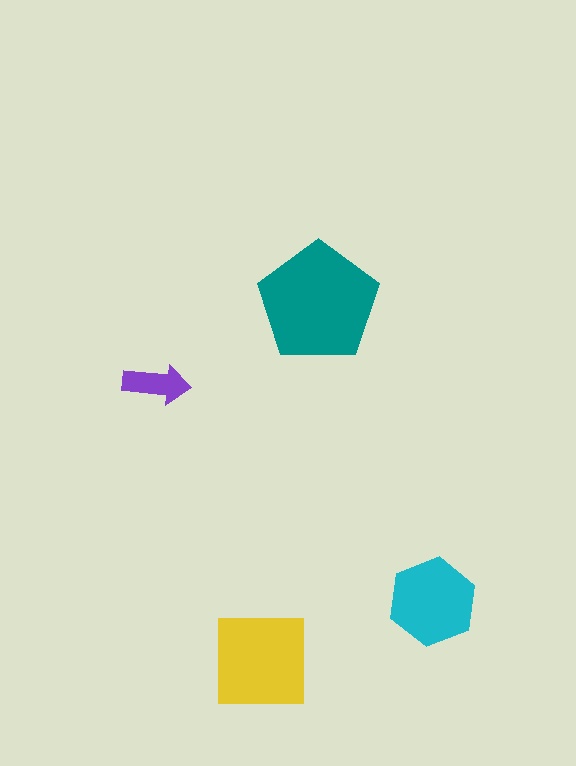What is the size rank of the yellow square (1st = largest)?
2nd.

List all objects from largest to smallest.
The teal pentagon, the yellow square, the cyan hexagon, the purple arrow.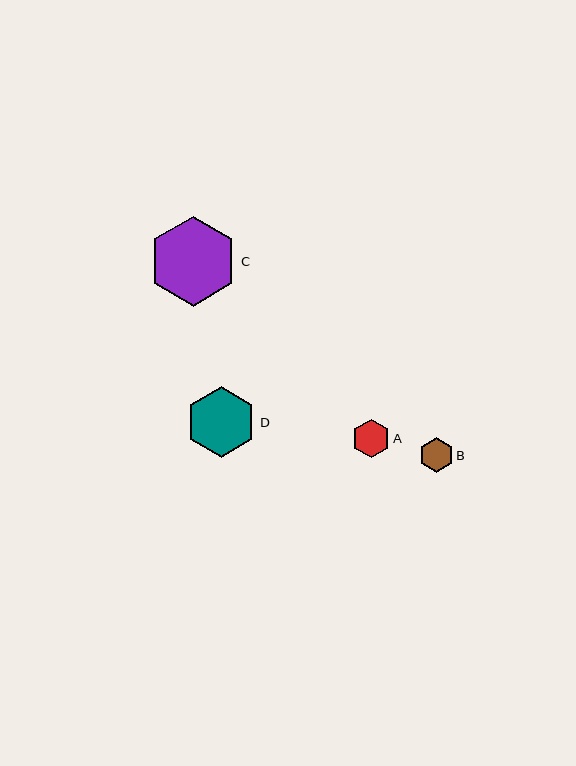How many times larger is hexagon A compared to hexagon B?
Hexagon A is approximately 1.1 times the size of hexagon B.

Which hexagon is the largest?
Hexagon C is the largest with a size of approximately 90 pixels.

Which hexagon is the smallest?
Hexagon B is the smallest with a size of approximately 34 pixels.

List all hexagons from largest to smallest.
From largest to smallest: C, D, A, B.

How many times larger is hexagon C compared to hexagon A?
Hexagon C is approximately 2.3 times the size of hexagon A.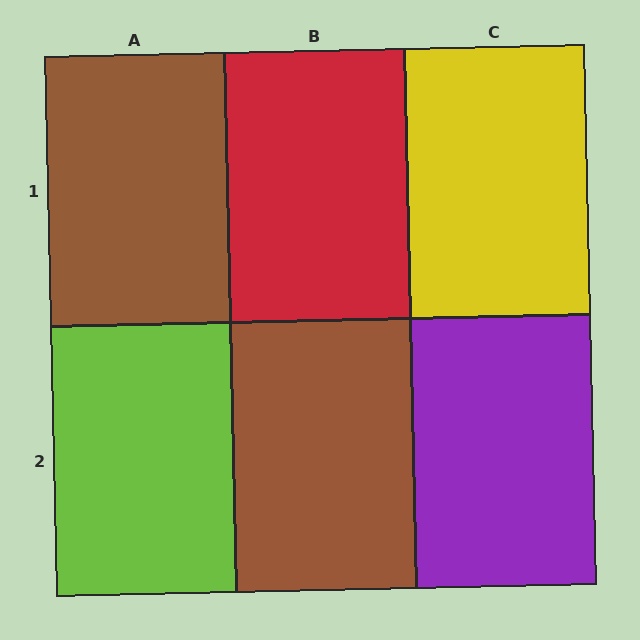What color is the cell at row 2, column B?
Brown.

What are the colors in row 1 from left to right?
Brown, red, yellow.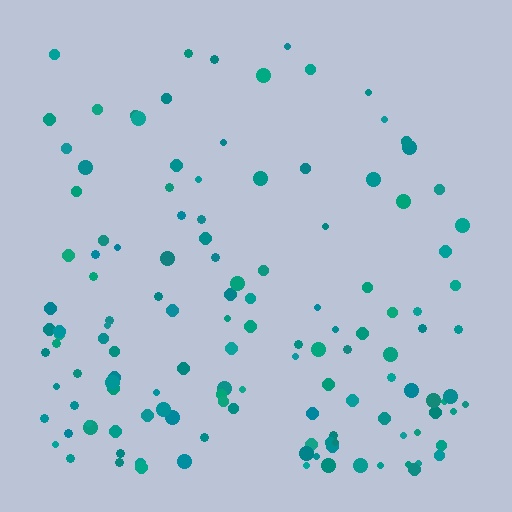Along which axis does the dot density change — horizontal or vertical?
Vertical.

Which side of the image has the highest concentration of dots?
The bottom.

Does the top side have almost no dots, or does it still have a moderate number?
Still a moderate number, just noticeably fewer than the bottom.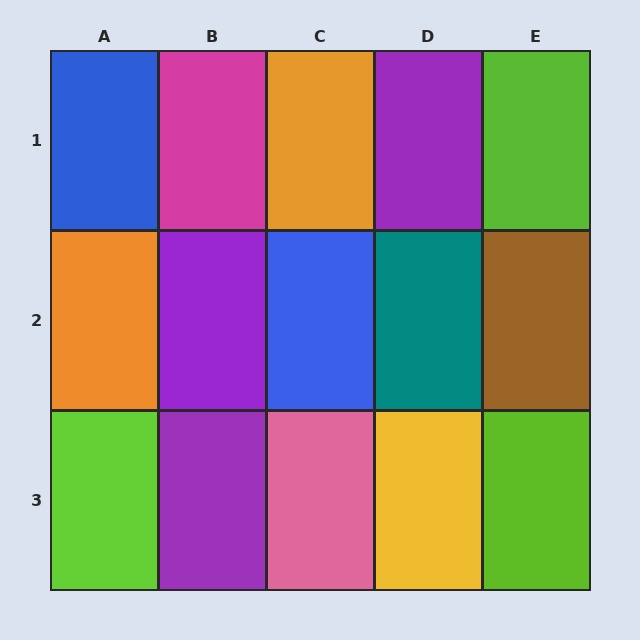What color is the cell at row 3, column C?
Pink.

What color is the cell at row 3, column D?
Yellow.